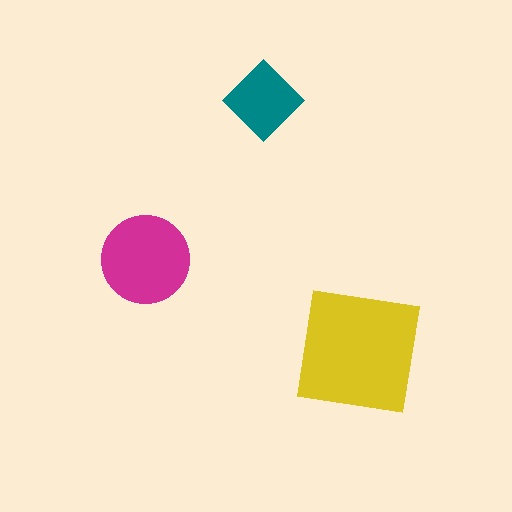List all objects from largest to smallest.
The yellow square, the magenta circle, the teal diamond.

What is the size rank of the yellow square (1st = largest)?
1st.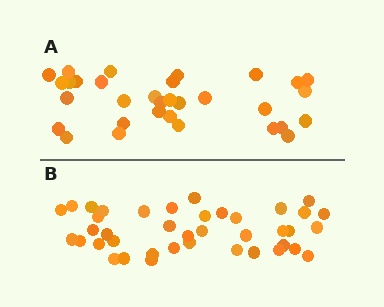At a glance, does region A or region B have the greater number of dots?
Region B (the bottom region) has more dots.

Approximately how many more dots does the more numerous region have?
Region B has roughly 8 or so more dots than region A.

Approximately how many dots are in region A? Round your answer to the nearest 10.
About 30 dots. (The exact count is 32, which rounds to 30.)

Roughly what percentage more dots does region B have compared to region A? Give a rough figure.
About 25% more.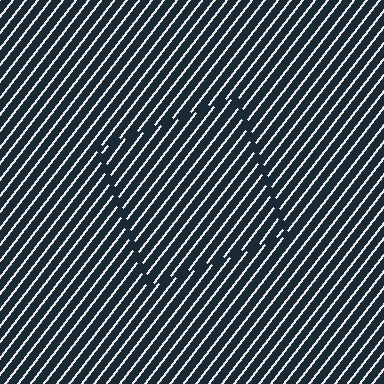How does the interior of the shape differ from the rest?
The interior of the shape contains the same grating, shifted by half a period — the contour is defined by the phase discontinuity where line-ends from the inner and outer gratings abut.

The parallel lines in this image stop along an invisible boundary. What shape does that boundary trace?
An illusory square. The interior of the shape contains the same grating, shifted by half a period — the contour is defined by the phase discontinuity where line-ends from the inner and outer gratings abut.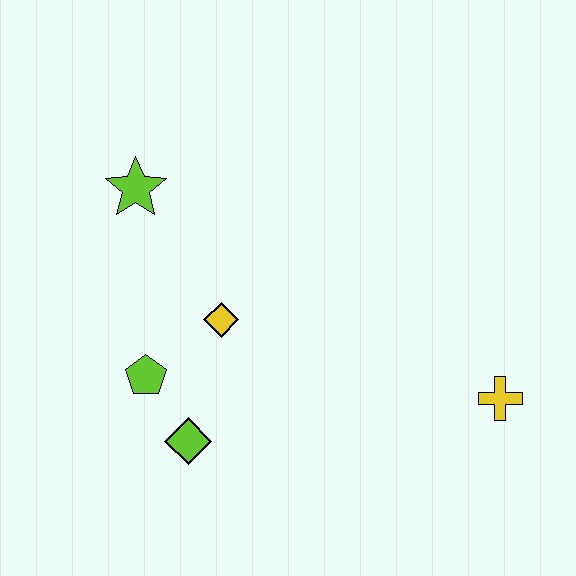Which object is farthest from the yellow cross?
The lime star is farthest from the yellow cross.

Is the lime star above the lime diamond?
Yes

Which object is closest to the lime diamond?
The lime pentagon is closest to the lime diamond.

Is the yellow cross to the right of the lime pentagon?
Yes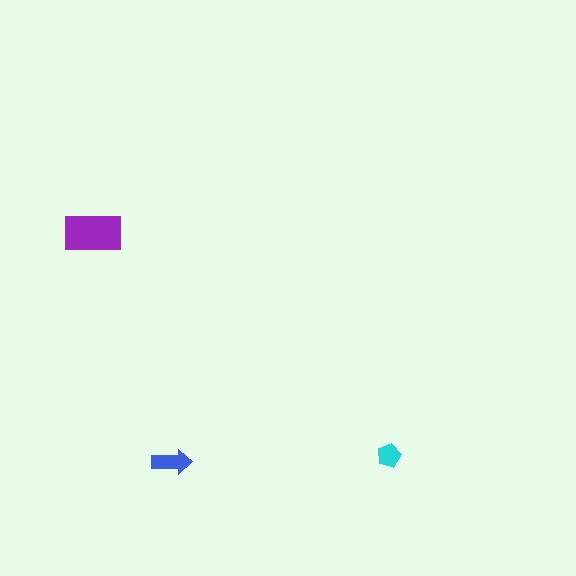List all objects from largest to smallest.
The purple rectangle, the blue arrow, the cyan pentagon.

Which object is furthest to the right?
The cyan pentagon is rightmost.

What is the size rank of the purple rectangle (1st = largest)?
1st.